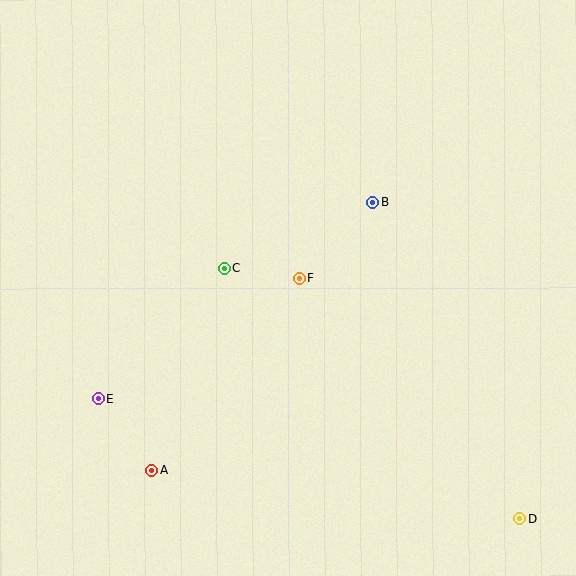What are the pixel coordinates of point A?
Point A is at (152, 471).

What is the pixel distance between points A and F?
The distance between A and F is 242 pixels.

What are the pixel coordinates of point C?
Point C is at (224, 268).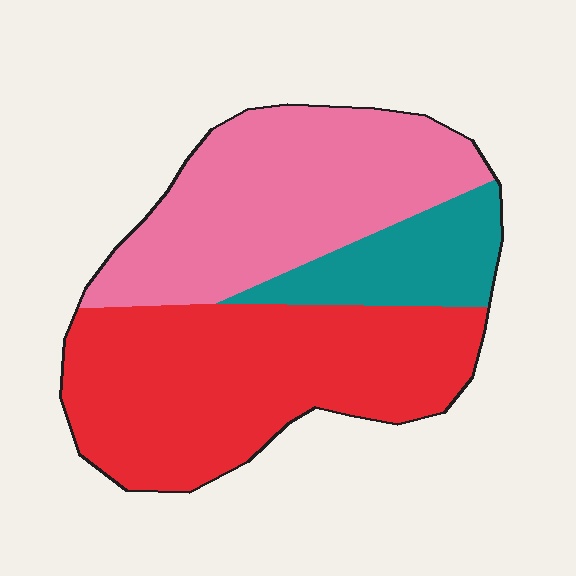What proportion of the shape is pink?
Pink takes up about three eighths (3/8) of the shape.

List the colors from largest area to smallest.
From largest to smallest: red, pink, teal.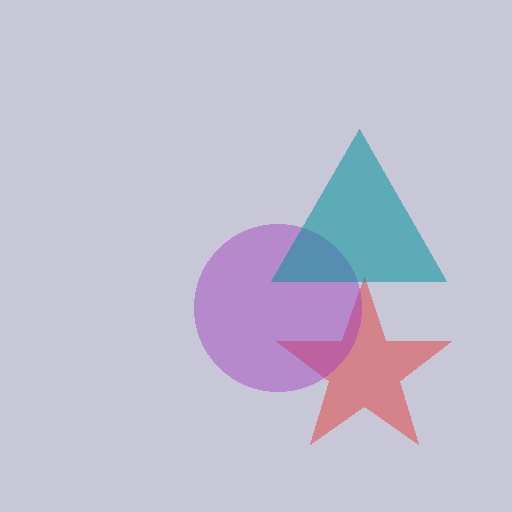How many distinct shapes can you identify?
There are 3 distinct shapes: a red star, a purple circle, a teal triangle.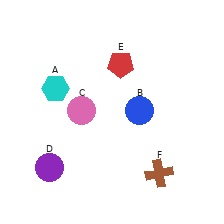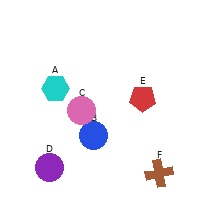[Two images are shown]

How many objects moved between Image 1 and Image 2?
2 objects moved between the two images.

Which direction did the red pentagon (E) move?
The red pentagon (E) moved down.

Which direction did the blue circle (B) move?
The blue circle (B) moved left.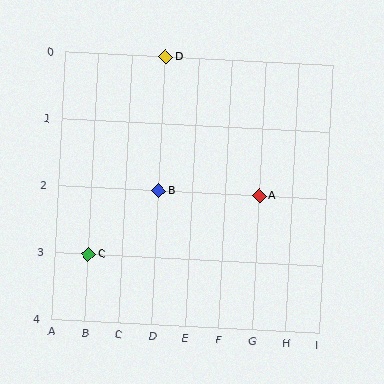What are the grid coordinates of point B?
Point B is at grid coordinates (D, 2).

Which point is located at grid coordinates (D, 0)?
Point D is at (D, 0).